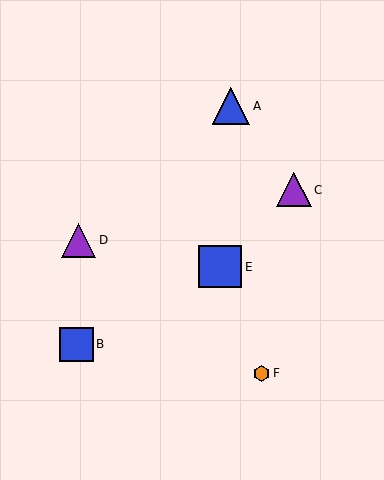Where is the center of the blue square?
The center of the blue square is at (76, 344).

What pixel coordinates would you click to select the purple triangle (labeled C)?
Click at (294, 190) to select the purple triangle C.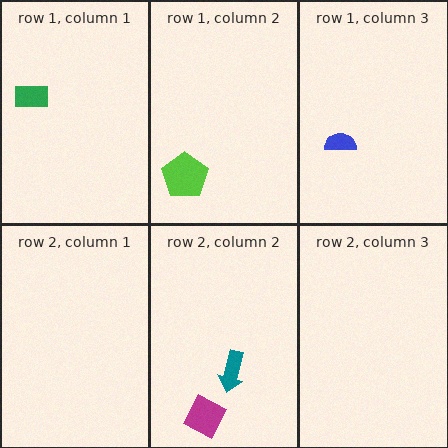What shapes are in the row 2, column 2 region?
The magenta diamond, the teal arrow.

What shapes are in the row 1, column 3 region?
The blue semicircle.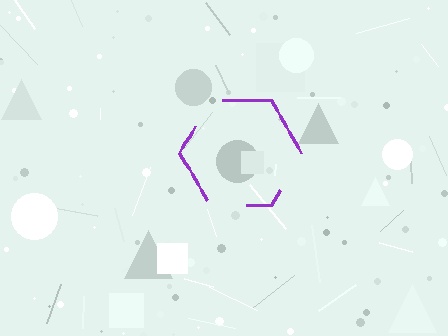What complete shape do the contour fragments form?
The contour fragments form a hexagon.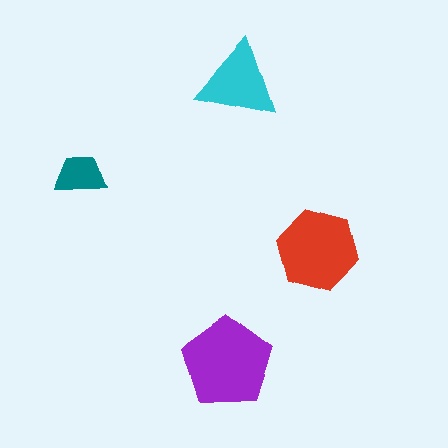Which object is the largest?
The purple pentagon.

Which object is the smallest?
The teal trapezoid.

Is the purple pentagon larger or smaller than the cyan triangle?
Larger.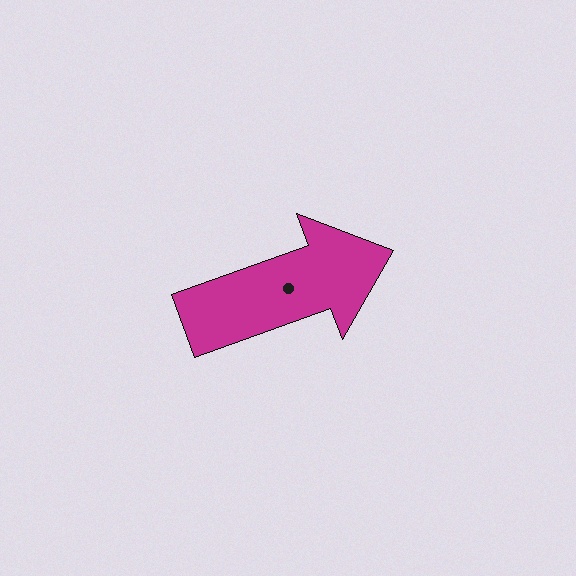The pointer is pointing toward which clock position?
Roughly 2 o'clock.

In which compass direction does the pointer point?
East.